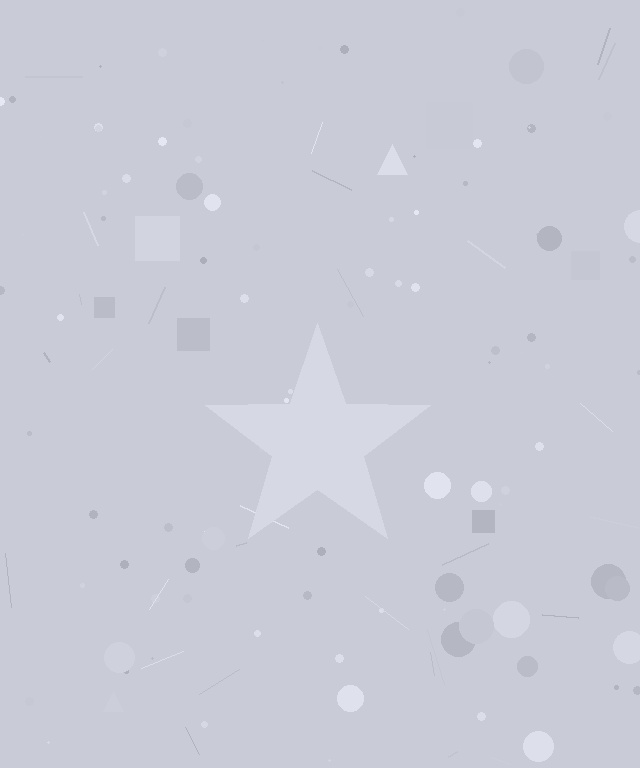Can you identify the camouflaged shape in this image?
The camouflaged shape is a star.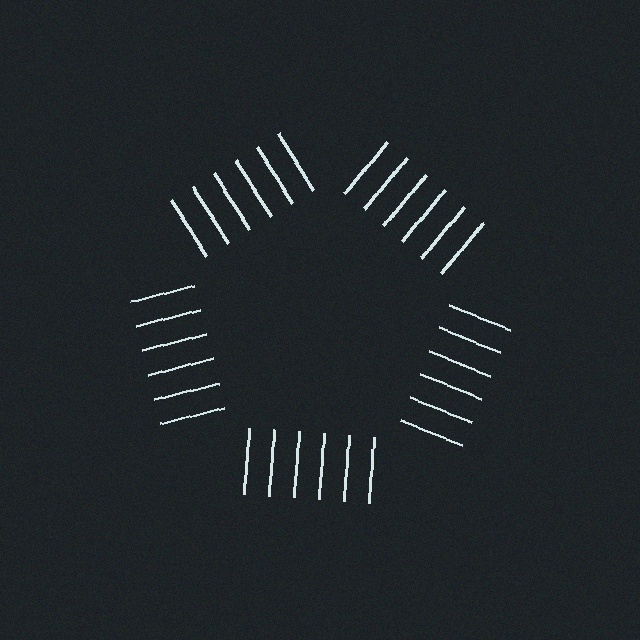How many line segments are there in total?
30 — 6 along each of the 5 edges.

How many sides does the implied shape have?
5 sides — the line-ends trace a pentagon.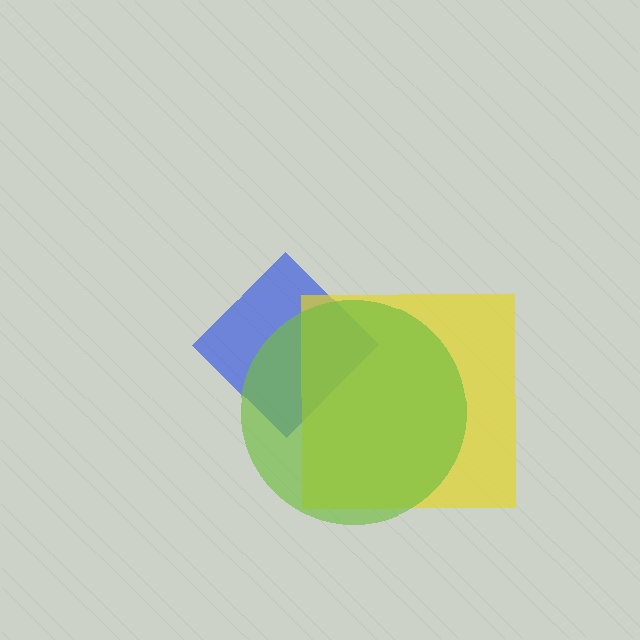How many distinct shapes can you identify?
There are 3 distinct shapes: a blue diamond, a yellow square, a lime circle.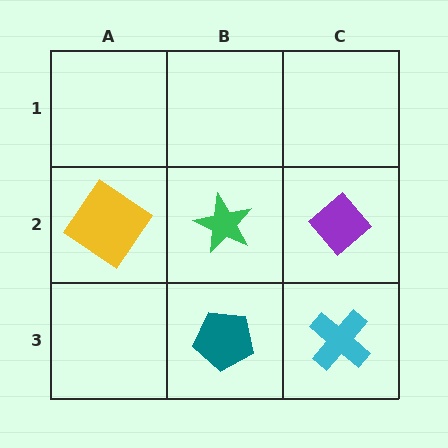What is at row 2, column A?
A yellow diamond.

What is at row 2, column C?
A purple diamond.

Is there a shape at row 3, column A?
No, that cell is empty.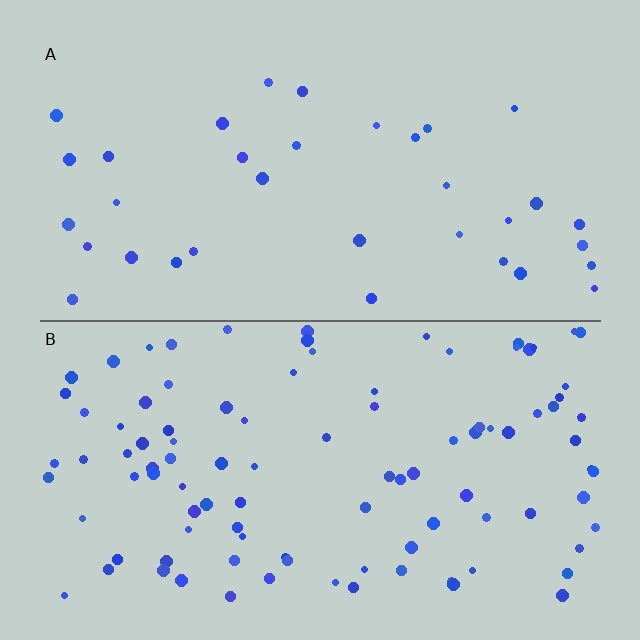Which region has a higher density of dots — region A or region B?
B (the bottom).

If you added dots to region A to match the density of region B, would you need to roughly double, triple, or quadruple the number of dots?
Approximately triple.